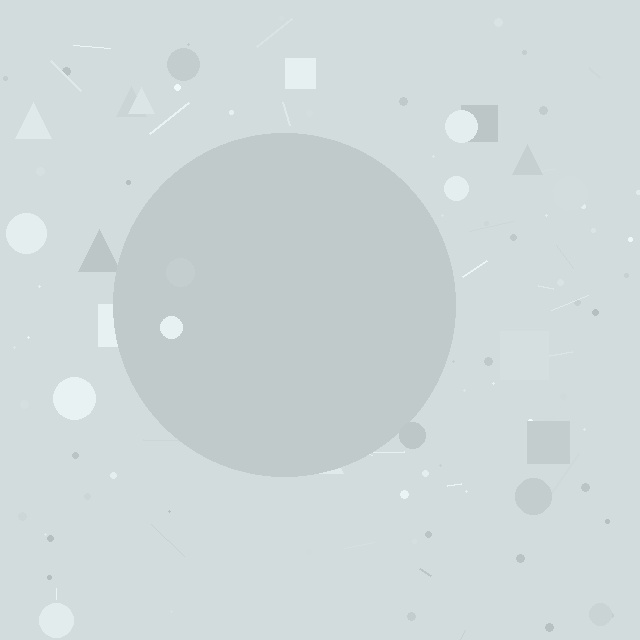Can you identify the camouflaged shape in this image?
The camouflaged shape is a circle.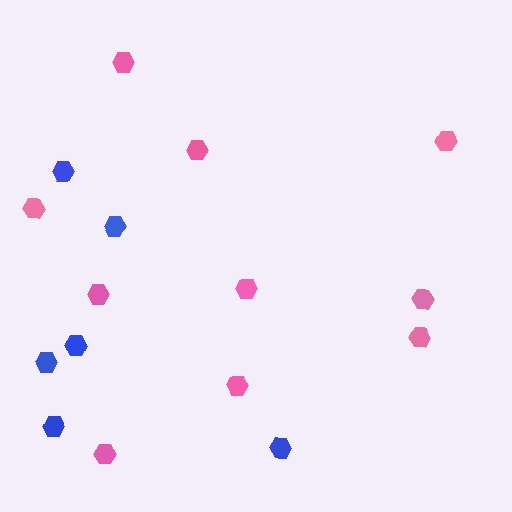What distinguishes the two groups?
There are 2 groups: one group of pink hexagons (10) and one group of blue hexagons (6).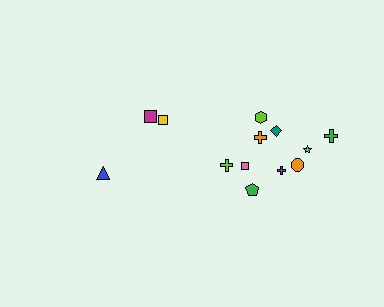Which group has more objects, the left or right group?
The right group.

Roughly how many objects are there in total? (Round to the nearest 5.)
Roughly 15 objects in total.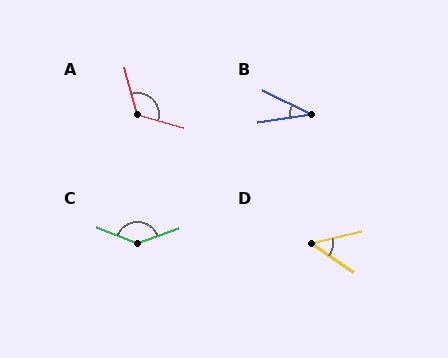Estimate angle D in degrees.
Approximately 48 degrees.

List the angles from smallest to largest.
B (35°), D (48°), A (121°), C (139°).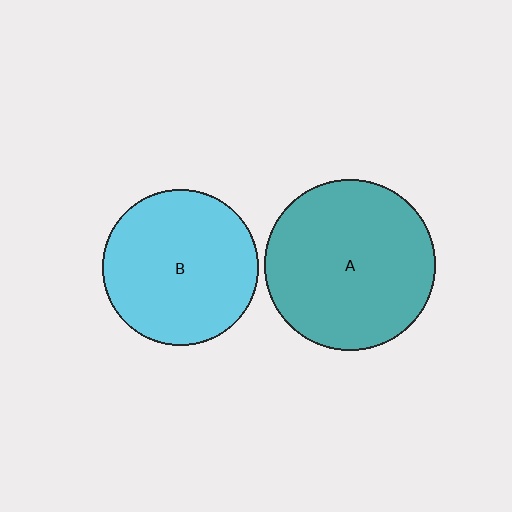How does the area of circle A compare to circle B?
Approximately 1.2 times.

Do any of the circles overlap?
No, none of the circles overlap.